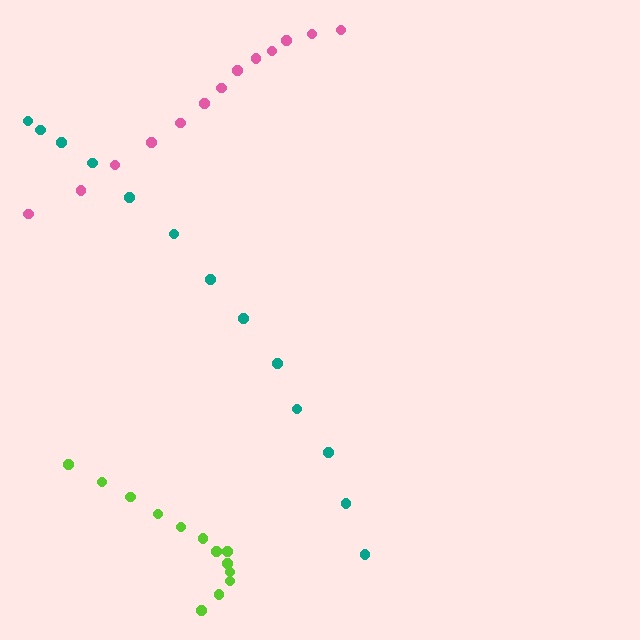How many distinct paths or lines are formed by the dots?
There are 3 distinct paths.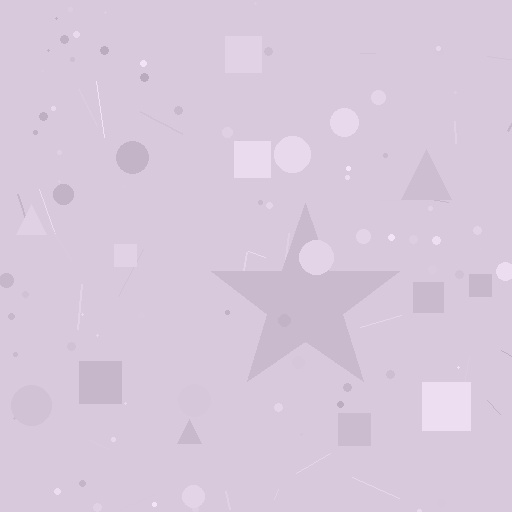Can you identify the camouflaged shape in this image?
The camouflaged shape is a star.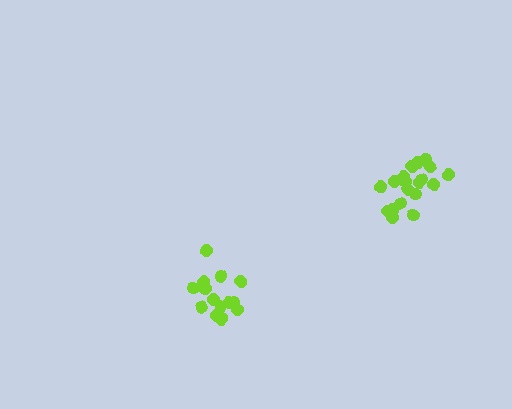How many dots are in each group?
Group 1: 19 dots, Group 2: 15 dots (34 total).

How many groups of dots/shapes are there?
There are 2 groups.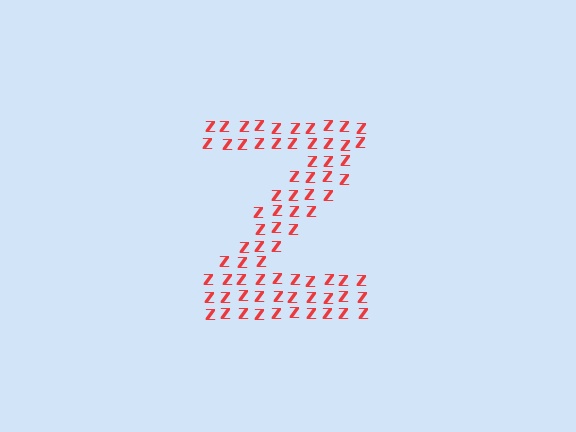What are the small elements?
The small elements are letter Z's.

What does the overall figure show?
The overall figure shows the letter Z.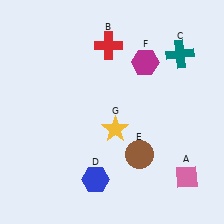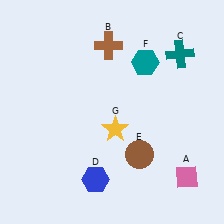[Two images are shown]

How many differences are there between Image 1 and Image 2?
There are 2 differences between the two images.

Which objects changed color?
B changed from red to brown. F changed from magenta to teal.